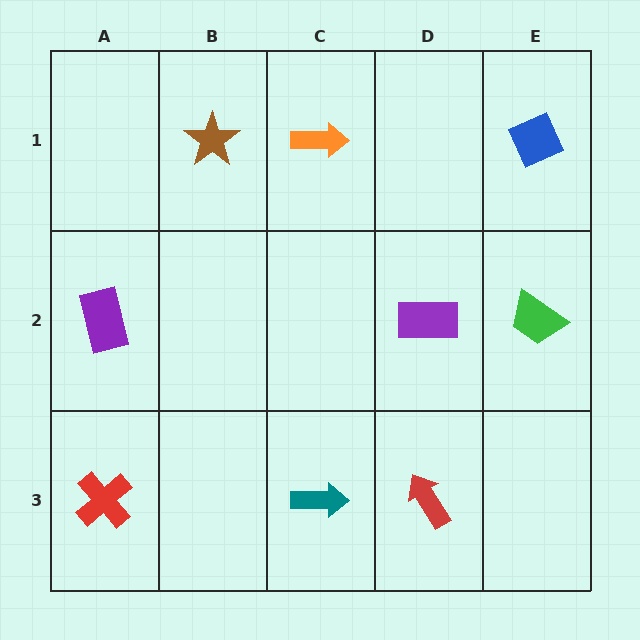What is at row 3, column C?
A teal arrow.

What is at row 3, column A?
A red cross.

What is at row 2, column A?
A purple rectangle.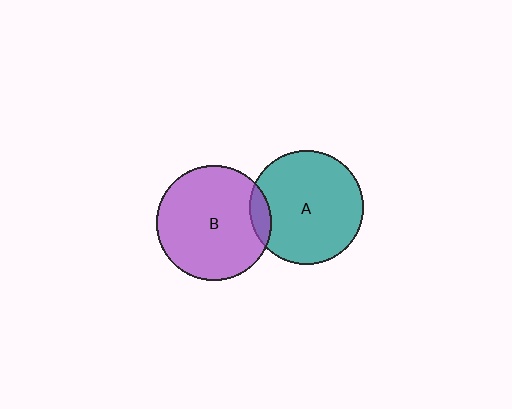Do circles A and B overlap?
Yes.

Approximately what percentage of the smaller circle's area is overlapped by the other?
Approximately 10%.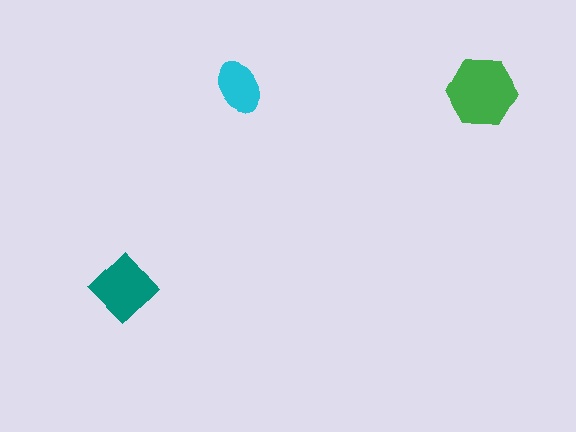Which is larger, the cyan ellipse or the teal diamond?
The teal diamond.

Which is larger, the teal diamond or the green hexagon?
The green hexagon.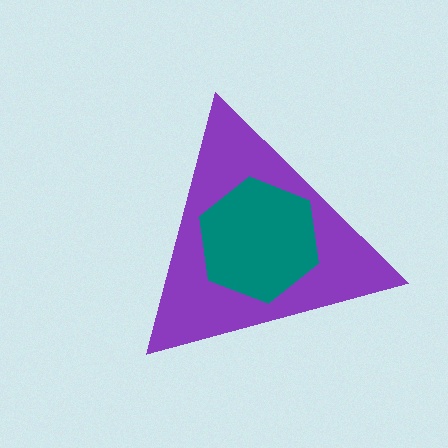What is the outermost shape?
The purple triangle.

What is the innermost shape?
The teal hexagon.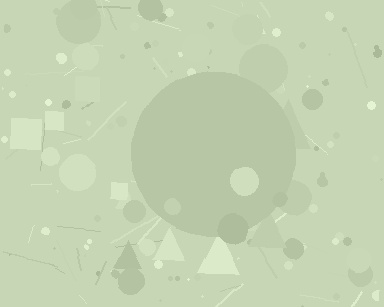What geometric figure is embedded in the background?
A circle is embedded in the background.